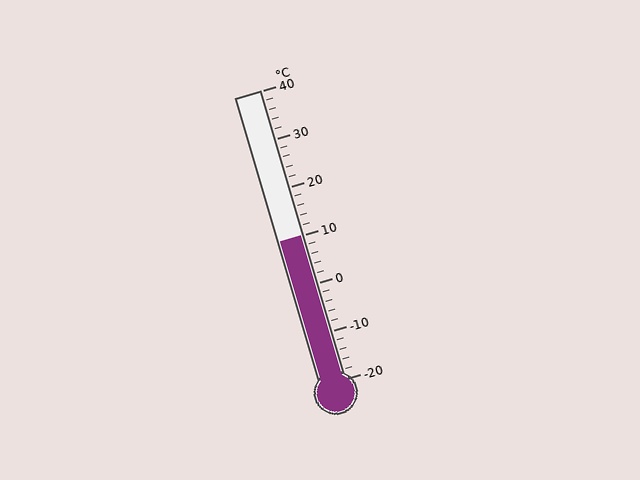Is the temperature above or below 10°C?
The temperature is at 10°C.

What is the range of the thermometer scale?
The thermometer scale ranges from -20°C to 40°C.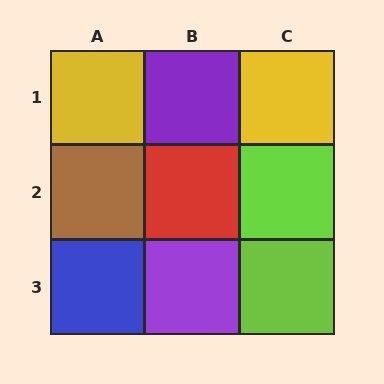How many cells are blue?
1 cell is blue.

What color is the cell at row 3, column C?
Lime.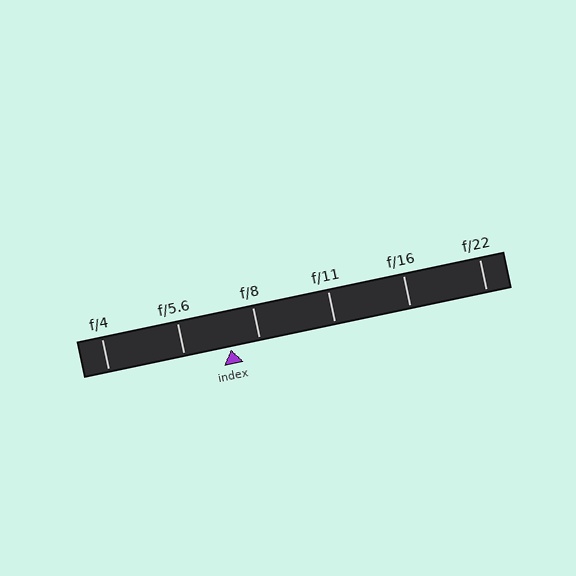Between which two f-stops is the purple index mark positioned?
The index mark is between f/5.6 and f/8.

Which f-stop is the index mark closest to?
The index mark is closest to f/8.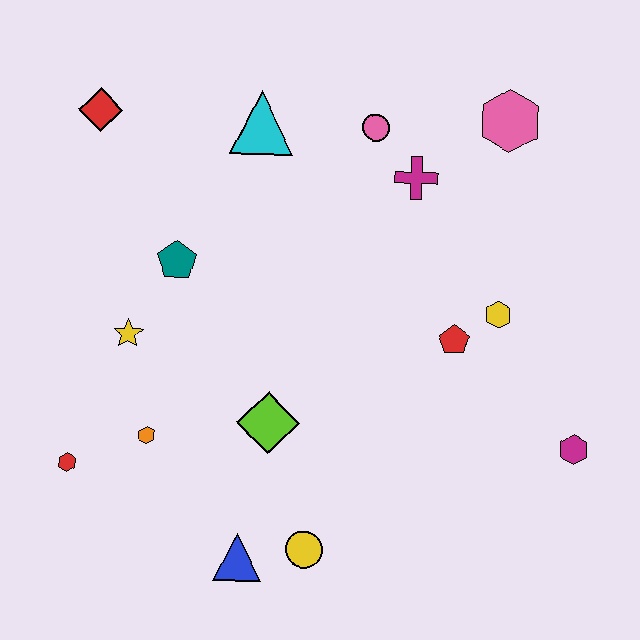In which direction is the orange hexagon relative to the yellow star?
The orange hexagon is below the yellow star.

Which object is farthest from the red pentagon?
The red diamond is farthest from the red pentagon.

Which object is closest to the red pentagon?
The yellow hexagon is closest to the red pentagon.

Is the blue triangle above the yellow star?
No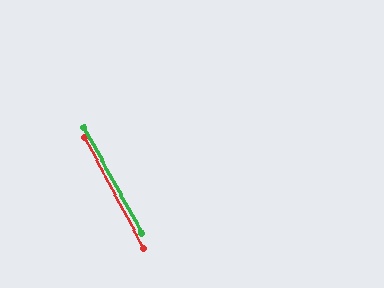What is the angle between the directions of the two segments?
Approximately 1 degree.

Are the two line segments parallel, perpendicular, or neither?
Parallel — their directions differ by only 1.0°.